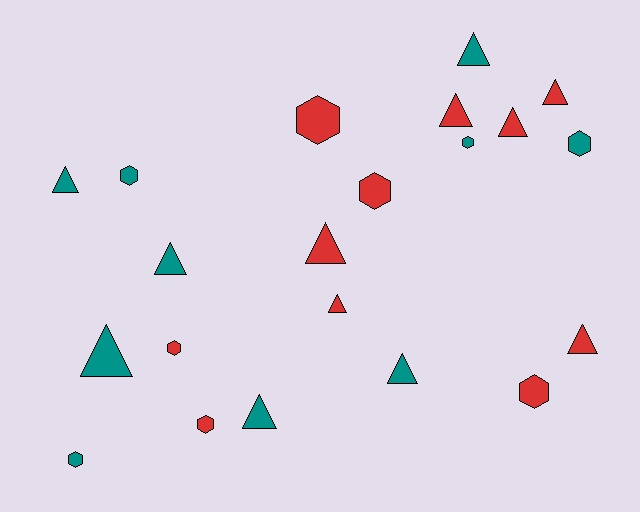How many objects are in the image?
There are 21 objects.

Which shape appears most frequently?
Triangle, with 12 objects.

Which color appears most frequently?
Red, with 11 objects.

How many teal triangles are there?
There are 6 teal triangles.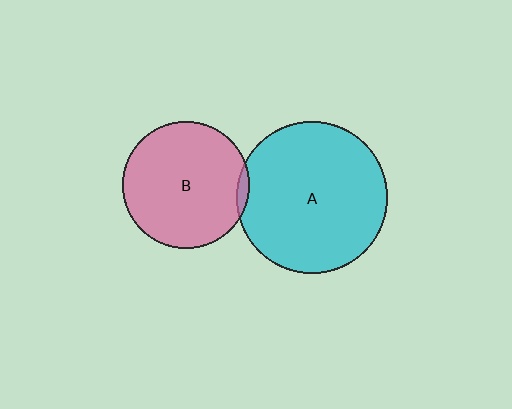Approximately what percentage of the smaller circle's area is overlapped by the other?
Approximately 5%.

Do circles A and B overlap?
Yes.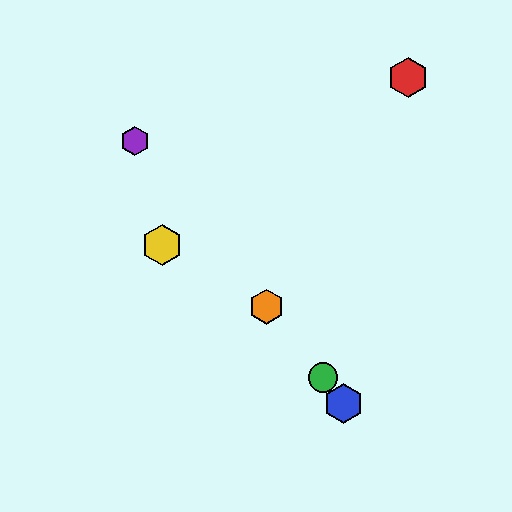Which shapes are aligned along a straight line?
The blue hexagon, the green circle, the purple hexagon, the orange hexagon are aligned along a straight line.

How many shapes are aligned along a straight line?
4 shapes (the blue hexagon, the green circle, the purple hexagon, the orange hexagon) are aligned along a straight line.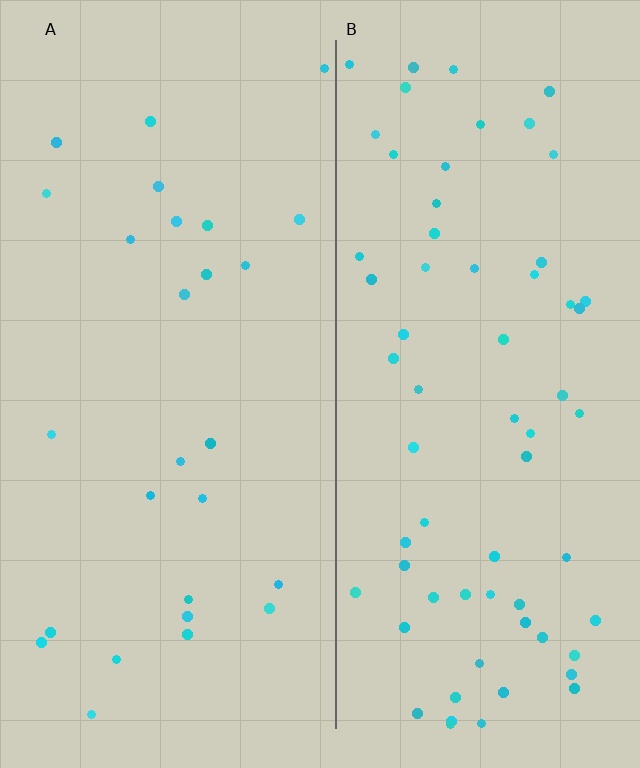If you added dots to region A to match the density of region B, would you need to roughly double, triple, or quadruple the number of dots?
Approximately double.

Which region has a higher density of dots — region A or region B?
B (the right).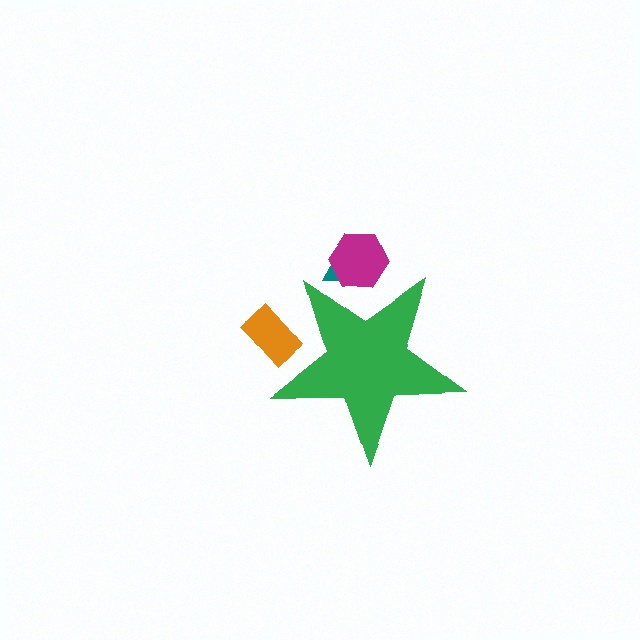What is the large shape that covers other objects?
A green star.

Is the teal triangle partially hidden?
Yes, the teal triangle is partially hidden behind the green star.